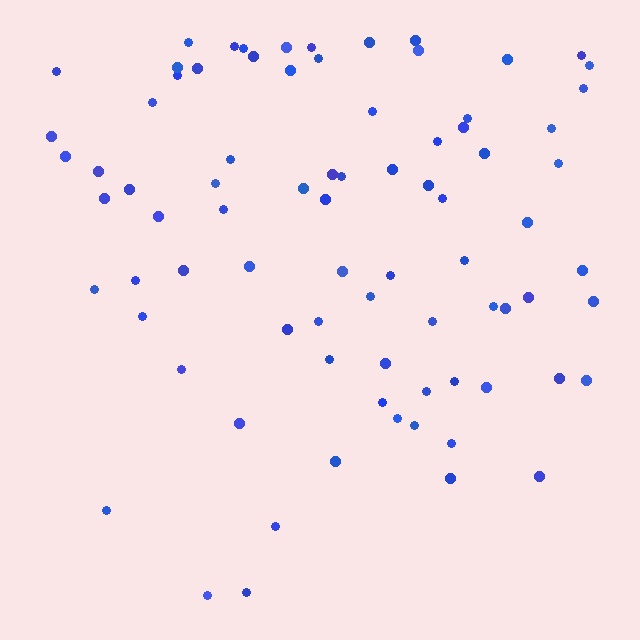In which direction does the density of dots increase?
From bottom to top, with the top side densest.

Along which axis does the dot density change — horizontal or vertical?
Vertical.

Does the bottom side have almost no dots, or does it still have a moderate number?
Still a moderate number, just noticeably fewer than the top.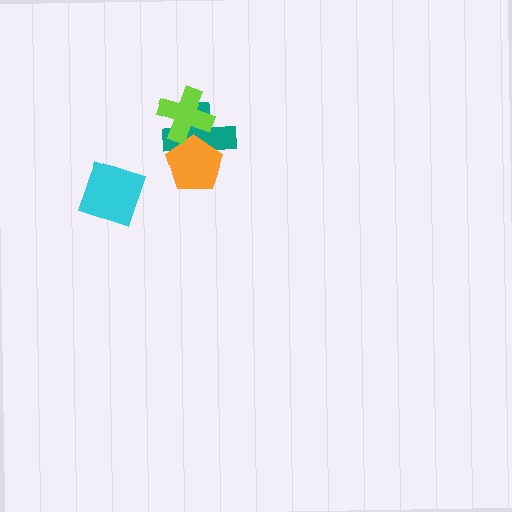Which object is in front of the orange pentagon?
The lime cross is in front of the orange pentagon.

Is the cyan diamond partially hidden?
No, no other shape covers it.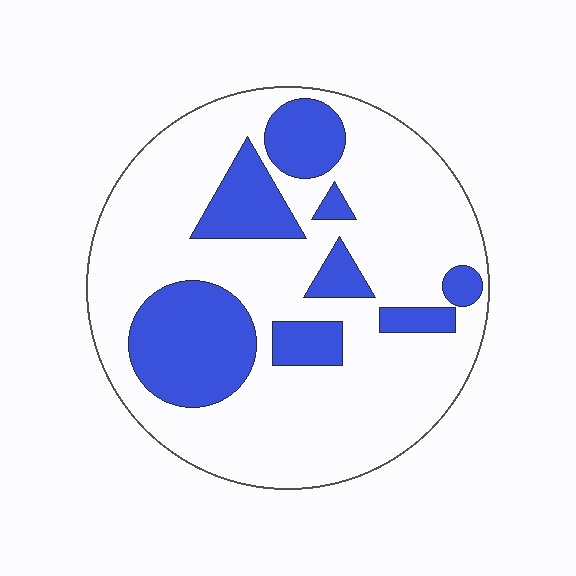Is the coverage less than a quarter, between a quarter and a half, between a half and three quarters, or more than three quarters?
Between a quarter and a half.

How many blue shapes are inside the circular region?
8.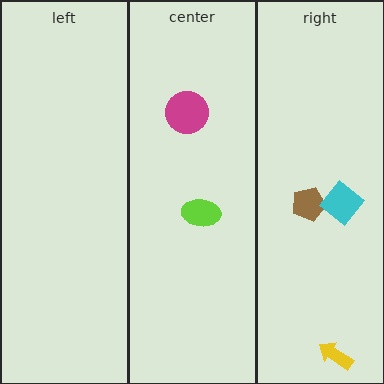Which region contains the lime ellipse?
The center region.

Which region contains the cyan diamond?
The right region.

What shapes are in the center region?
The lime ellipse, the magenta circle.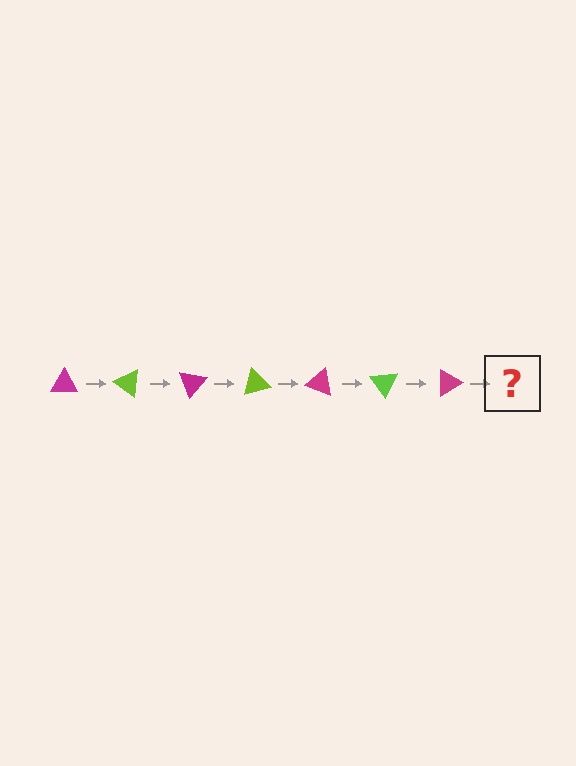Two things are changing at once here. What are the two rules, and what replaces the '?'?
The two rules are that it rotates 35 degrees each step and the color cycles through magenta and lime. The '?' should be a lime triangle, rotated 245 degrees from the start.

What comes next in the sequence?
The next element should be a lime triangle, rotated 245 degrees from the start.